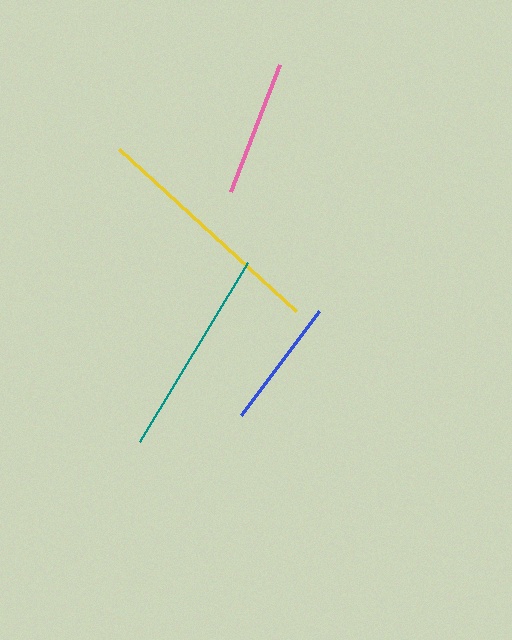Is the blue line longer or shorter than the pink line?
The pink line is longer than the blue line.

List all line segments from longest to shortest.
From longest to shortest: yellow, teal, pink, blue.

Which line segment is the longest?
The yellow line is the longest at approximately 240 pixels.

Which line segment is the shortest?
The blue line is the shortest at approximately 130 pixels.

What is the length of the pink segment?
The pink segment is approximately 136 pixels long.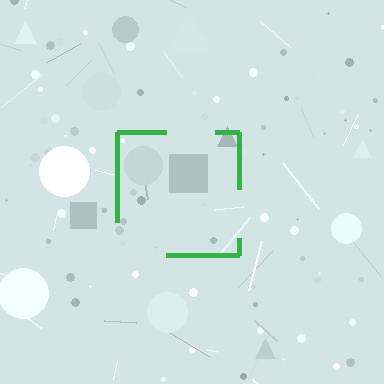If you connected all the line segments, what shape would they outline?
They would outline a square.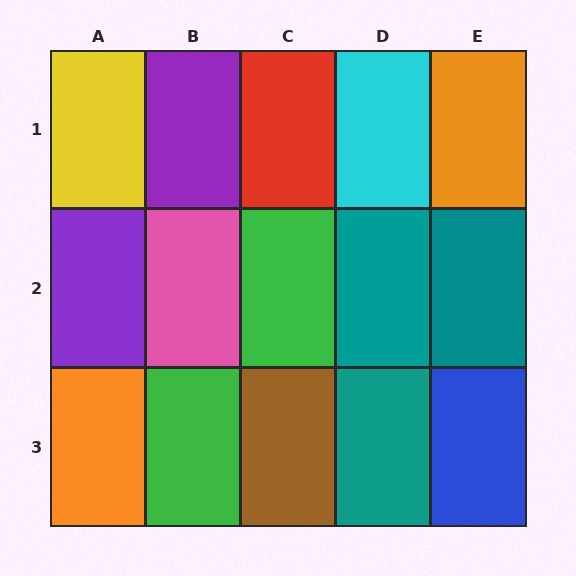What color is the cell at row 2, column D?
Teal.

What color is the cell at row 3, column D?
Teal.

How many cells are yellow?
1 cell is yellow.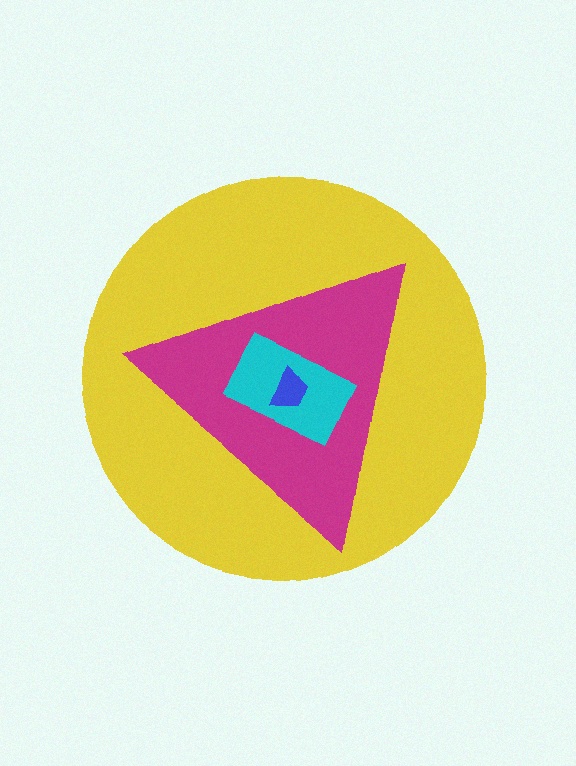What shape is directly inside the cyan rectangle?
The blue trapezoid.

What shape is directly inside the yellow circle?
The magenta triangle.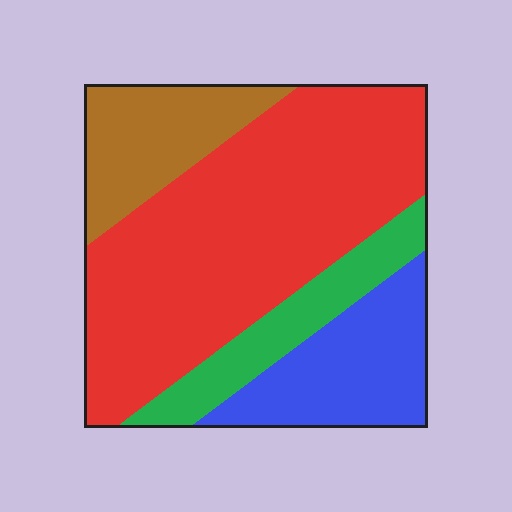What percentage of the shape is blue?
Blue covers 18% of the shape.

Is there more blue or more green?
Blue.